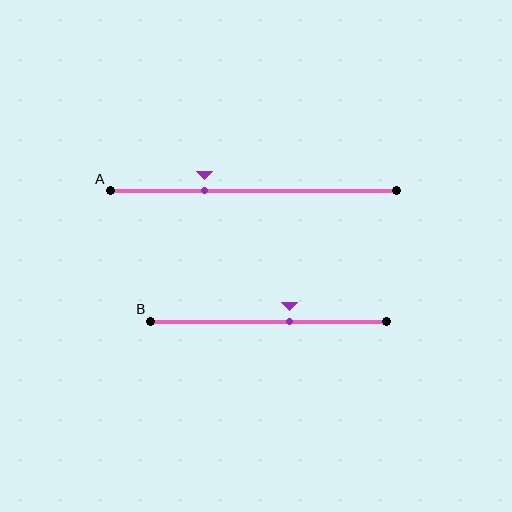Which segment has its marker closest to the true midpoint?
Segment B has its marker closest to the true midpoint.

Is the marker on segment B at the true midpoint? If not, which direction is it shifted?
No, the marker on segment B is shifted to the right by about 9% of the segment length.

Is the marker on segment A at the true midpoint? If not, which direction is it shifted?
No, the marker on segment A is shifted to the left by about 17% of the segment length.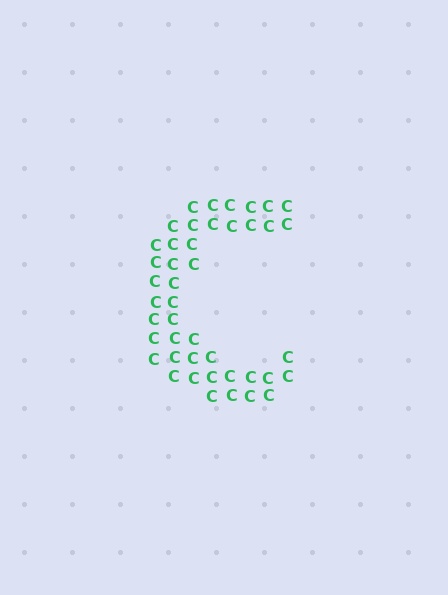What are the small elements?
The small elements are letter C's.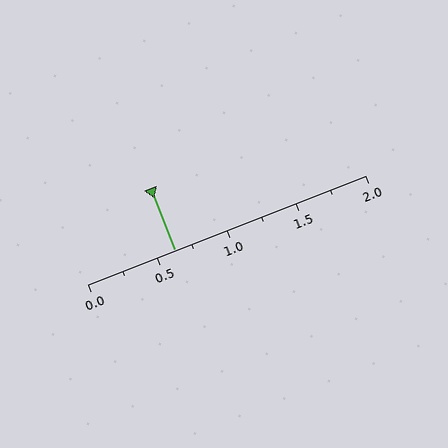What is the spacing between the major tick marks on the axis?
The major ticks are spaced 0.5 apart.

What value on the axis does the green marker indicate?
The marker indicates approximately 0.62.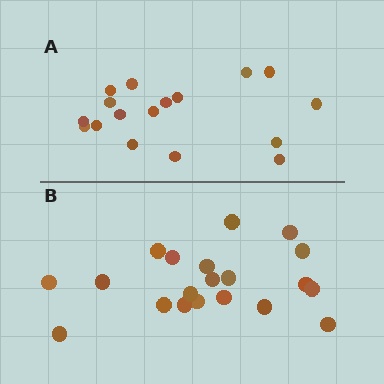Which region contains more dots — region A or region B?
Region B (the bottom region) has more dots.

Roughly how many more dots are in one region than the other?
Region B has just a few more — roughly 2 or 3 more dots than region A.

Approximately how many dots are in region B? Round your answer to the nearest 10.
About 20 dots.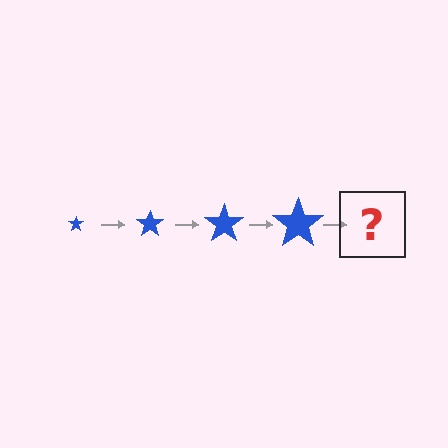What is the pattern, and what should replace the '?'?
The pattern is that the star gets progressively larger each step. The '?' should be a blue star, larger than the previous one.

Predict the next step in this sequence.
The next step is a blue star, larger than the previous one.